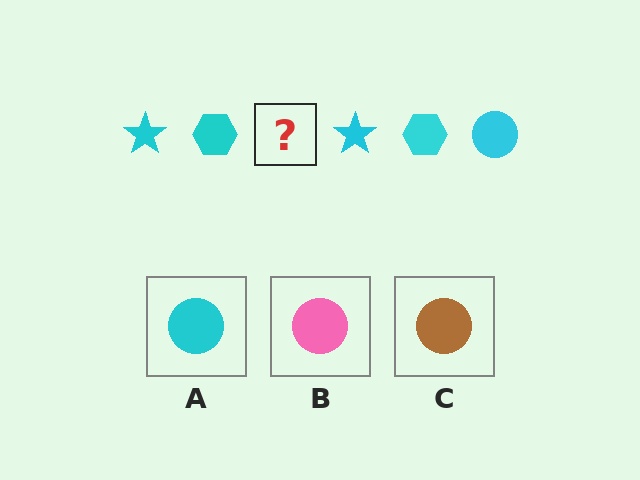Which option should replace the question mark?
Option A.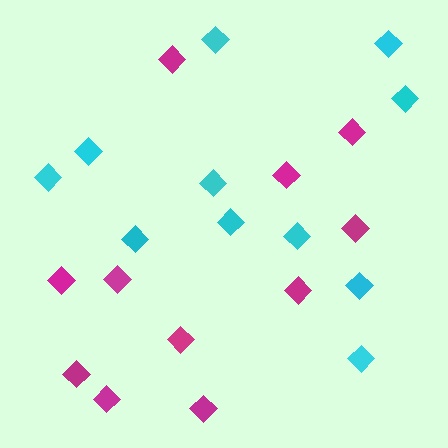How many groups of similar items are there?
There are 2 groups: one group of magenta diamonds (11) and one group of cyan diamonds (11).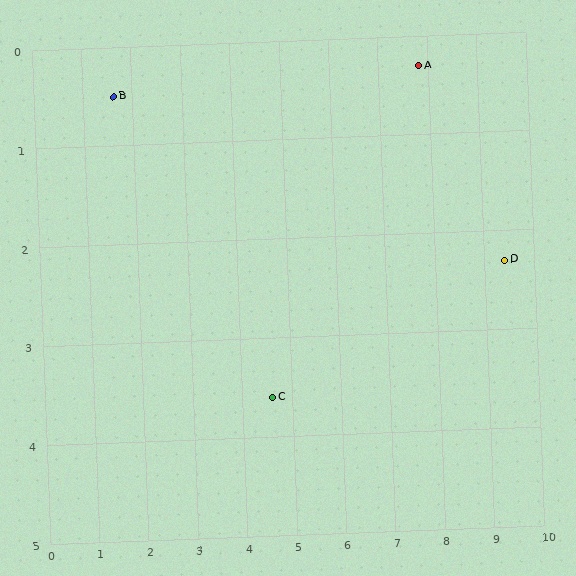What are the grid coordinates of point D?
Point D is at approximately (9.4, 2.3).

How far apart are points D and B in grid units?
Points D and B are about 8.0 grid units apart.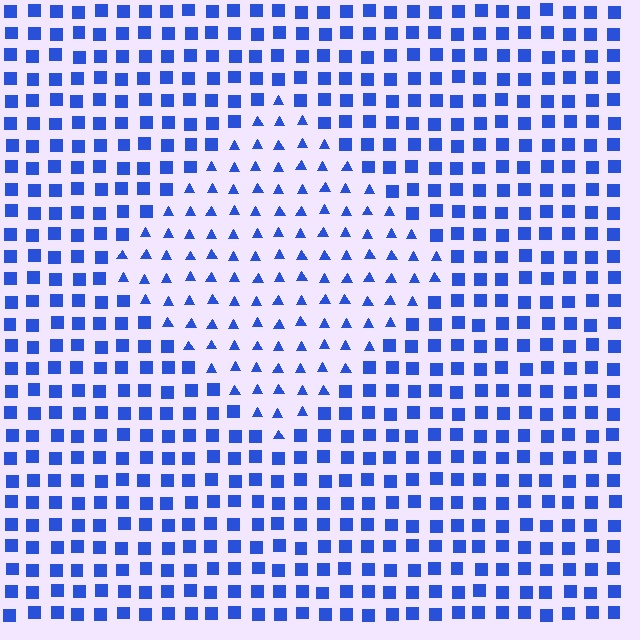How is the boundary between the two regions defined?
The boundary is defined by a change in element shape: triangles inside vs. squares outside. All elements share the same color and spacing.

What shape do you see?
I see a diamond.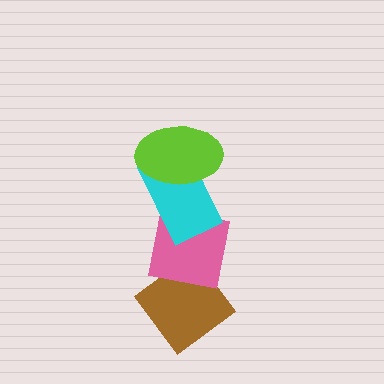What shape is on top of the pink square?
The cyan rectangle is on top of the pink square.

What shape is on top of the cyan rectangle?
The lime ellipse is on top of the cyan rectangle.